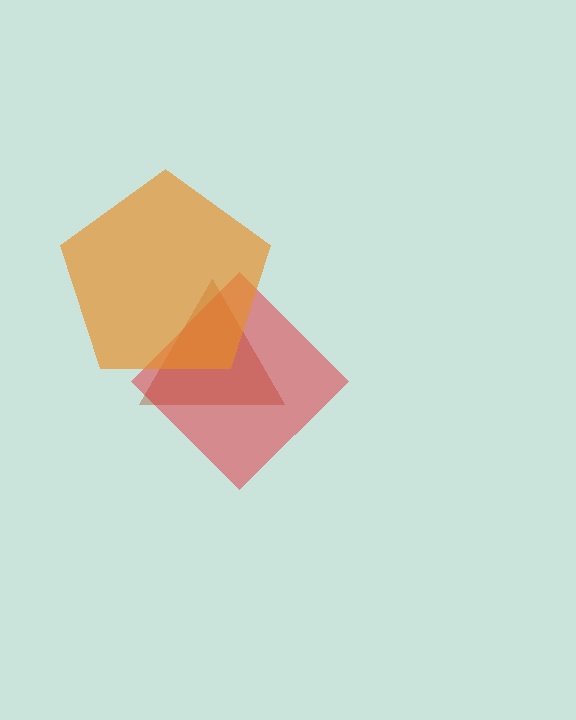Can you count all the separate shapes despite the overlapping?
Yes, there are 3 separate shapes.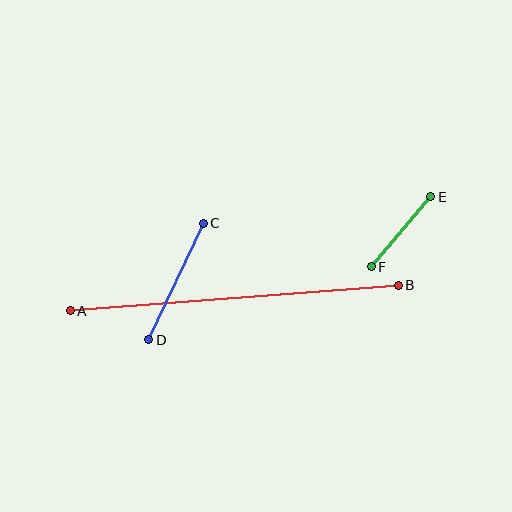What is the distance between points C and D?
The distance is approximately 128 pixels.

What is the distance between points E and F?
The distance is approximately 92 pixels.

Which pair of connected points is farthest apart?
Points A and B are farthest apart.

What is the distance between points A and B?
The distance is approximately 329 pixels.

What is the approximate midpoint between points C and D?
The midpoint is at approximately (176, 281) pixels.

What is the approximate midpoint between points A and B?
The midpoint is at approximately (234, 298) pixels.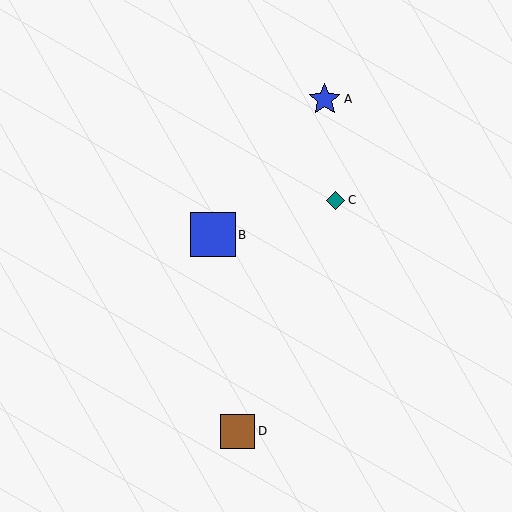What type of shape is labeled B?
Shape B is a blue square.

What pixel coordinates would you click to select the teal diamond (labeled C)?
Click at (336, 201) to select the teal diamond C.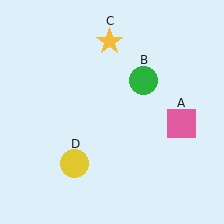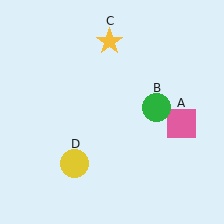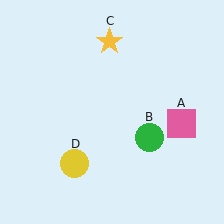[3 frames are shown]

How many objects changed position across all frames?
1 object changed position: green circle (object B).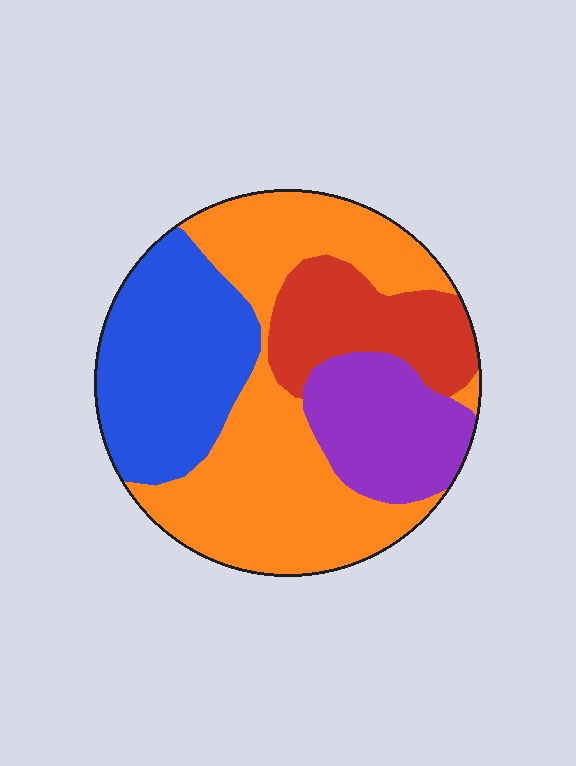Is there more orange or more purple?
Orange.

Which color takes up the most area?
Orange, at roughly 45%.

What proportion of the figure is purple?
Purple takes up about one sixth (1/6) of the figure.